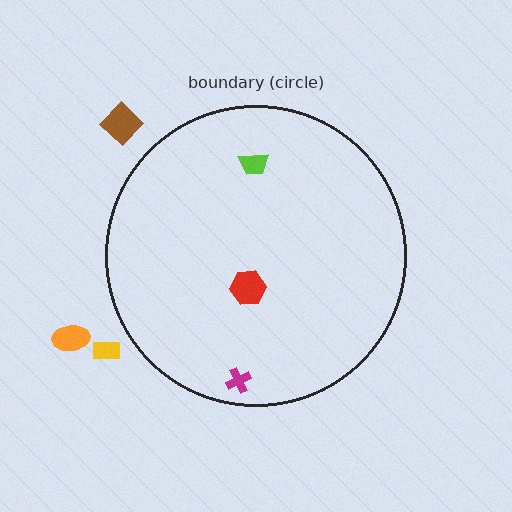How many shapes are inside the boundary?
3 inside, 3 outside.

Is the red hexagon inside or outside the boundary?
Inside.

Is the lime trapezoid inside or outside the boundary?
Inside.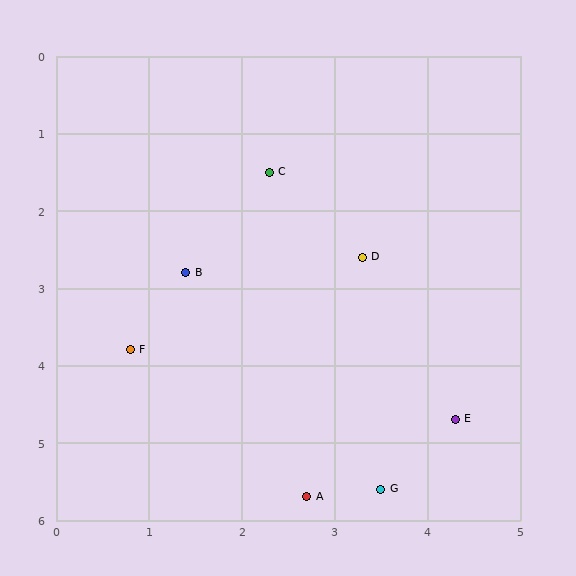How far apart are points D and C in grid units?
Points D and C are about 1.5 grid units apart.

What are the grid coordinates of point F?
Point F is at approximately (0.8, 3.8).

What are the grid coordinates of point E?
Point E is at approximately (4.3, 4.7).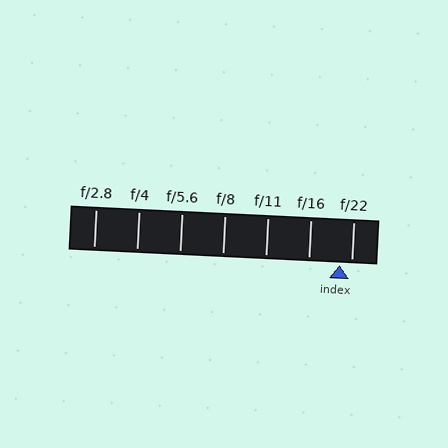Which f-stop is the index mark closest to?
The index mark is closest to f/22.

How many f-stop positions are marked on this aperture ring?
There are 7 f-stop positions marked.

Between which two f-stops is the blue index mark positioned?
The index mark is between f/16 and f/22.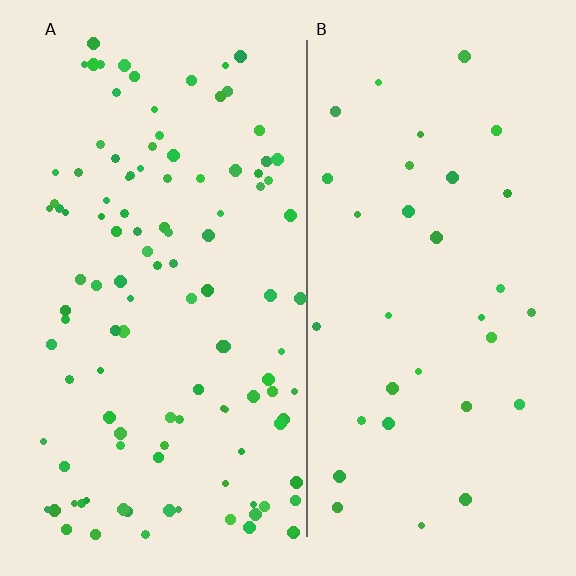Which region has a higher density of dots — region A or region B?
A (the left).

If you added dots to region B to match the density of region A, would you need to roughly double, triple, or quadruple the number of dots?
Approximately triple.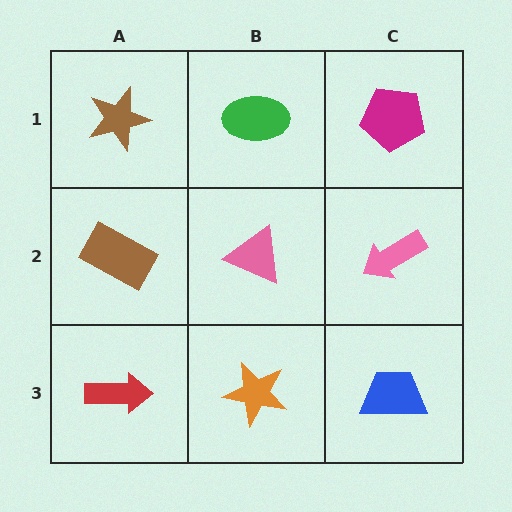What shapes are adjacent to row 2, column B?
A green ellipse (row 1, column B), an orange star (row 3, column B), a brown rectangle (row 2, column A), a pink arrow (row 2, column C).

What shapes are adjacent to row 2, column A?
A brown star (row 1, column A), a red arrow (row 3, column A), a pink triangle (row 2, column B).